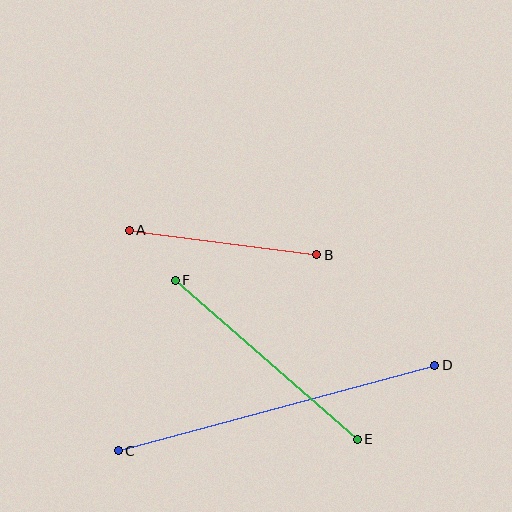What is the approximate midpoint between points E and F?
The midpoint is at approximately (266, 360) pixels.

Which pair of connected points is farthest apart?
Points C and D are farthest apart.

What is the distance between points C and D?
The distance is approximately 328 pixels.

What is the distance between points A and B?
The distance is approximately 189 pixels.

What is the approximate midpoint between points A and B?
The midpoint is at approximately (223, 242) pixels.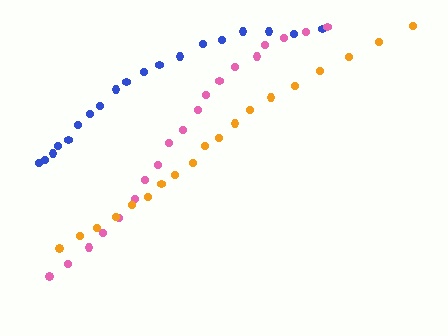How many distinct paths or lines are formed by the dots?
There are 3 distinct paths.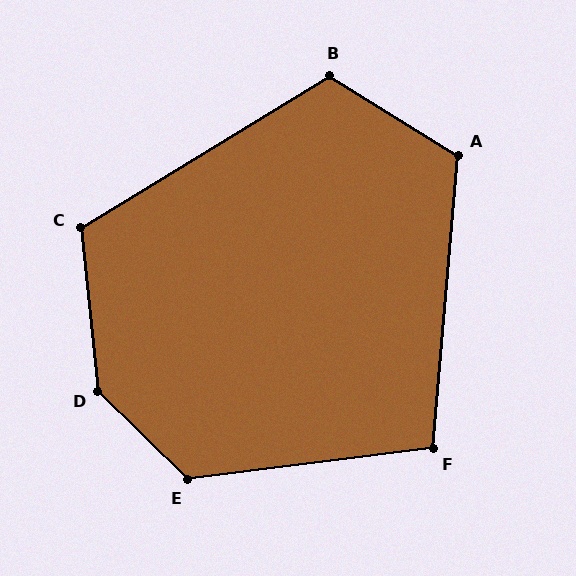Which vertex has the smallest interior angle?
F, at approximately 102 degrees.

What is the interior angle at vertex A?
Approximately 117 degrees (obtuse).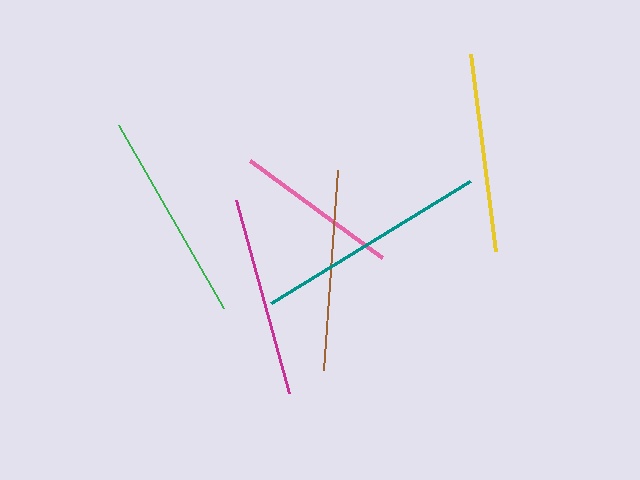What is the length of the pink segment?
The pink segment is approximately 163 pixels long.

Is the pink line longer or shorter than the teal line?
The teal line is longer than the pink line.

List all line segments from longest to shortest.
From longest to shortest: teal, green, magenta, brown, yellow, pink.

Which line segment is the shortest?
The pink line is the shortest at approximately 163 pixels.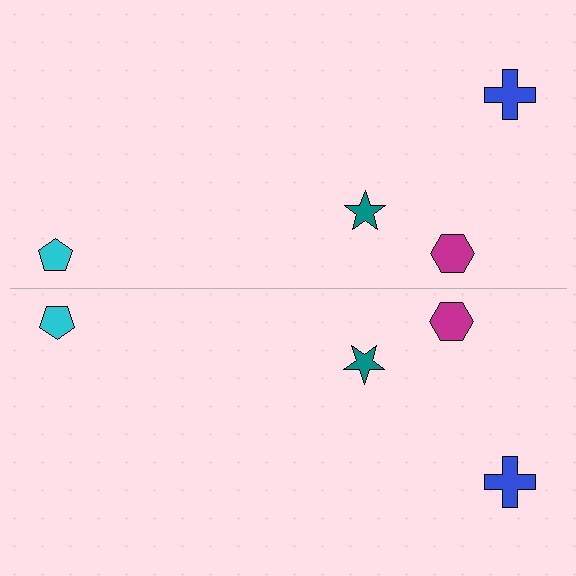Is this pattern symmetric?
Yes, this pattern has bilateral (reflection) symmetry.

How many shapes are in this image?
There are 8 shapes in this image.